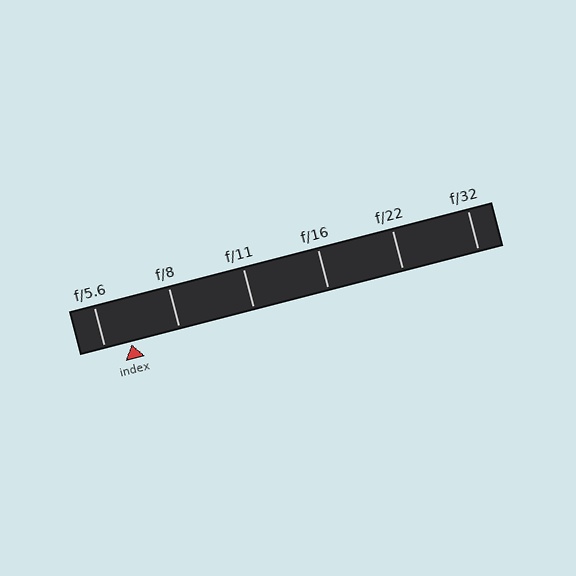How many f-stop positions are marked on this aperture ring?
There are 6 f-stop positions marked.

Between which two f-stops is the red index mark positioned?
The index mark is between f/5.6 and f/8.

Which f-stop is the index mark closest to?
The index mark is closest to f/5.6.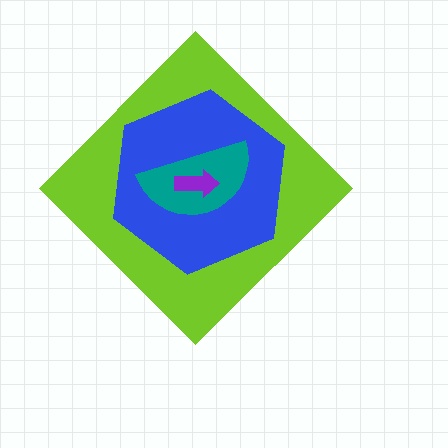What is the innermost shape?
The purple arrow.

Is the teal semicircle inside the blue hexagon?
Yes.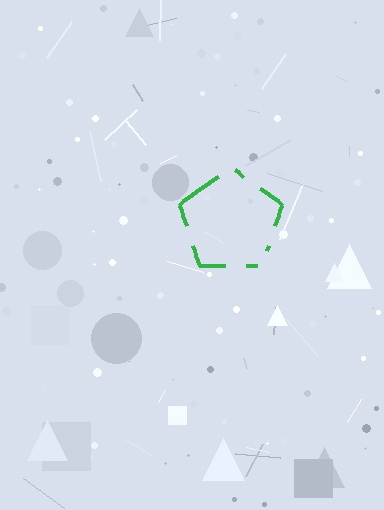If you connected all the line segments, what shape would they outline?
They would outline a pentagon.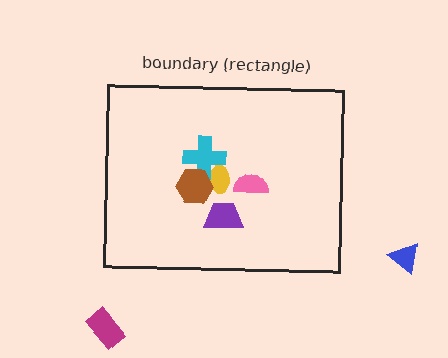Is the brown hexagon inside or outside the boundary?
Inside.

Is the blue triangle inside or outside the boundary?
Outside.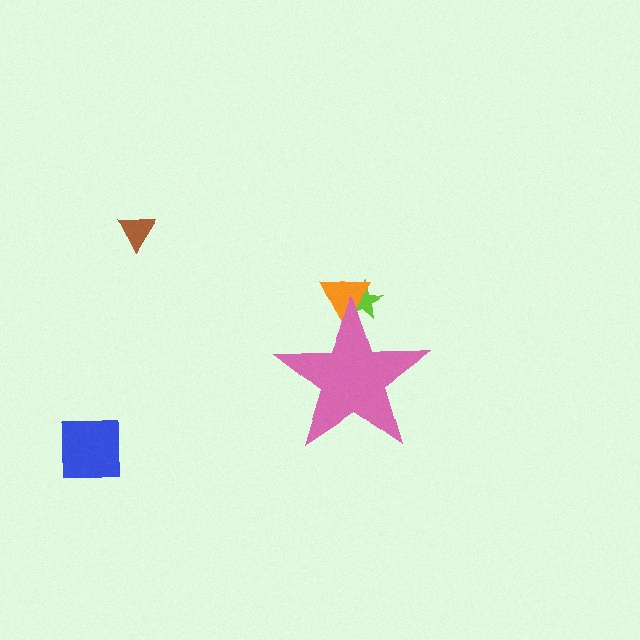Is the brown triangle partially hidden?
No, the brown triangle is fully visible.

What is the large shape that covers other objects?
A pink star.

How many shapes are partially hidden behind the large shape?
2 shapes are partially hidden.